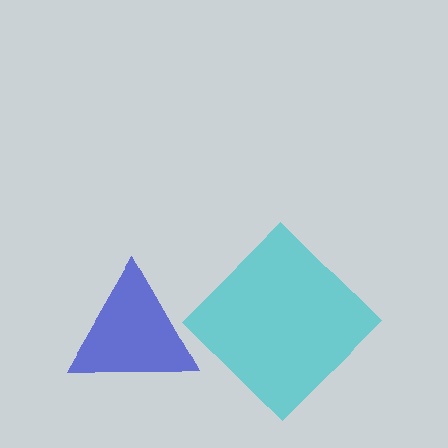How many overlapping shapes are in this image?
There are 2 overlapping shapes in the image.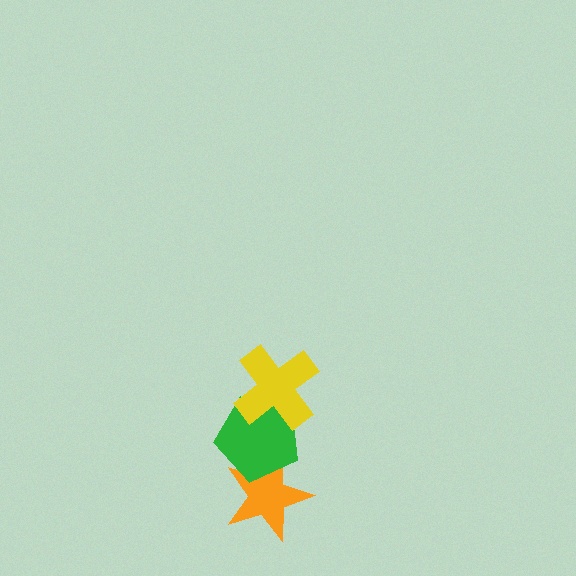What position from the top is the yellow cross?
The yellow cross is 1st from the top.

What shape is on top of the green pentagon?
The yellow cross is on top of the green pentagon.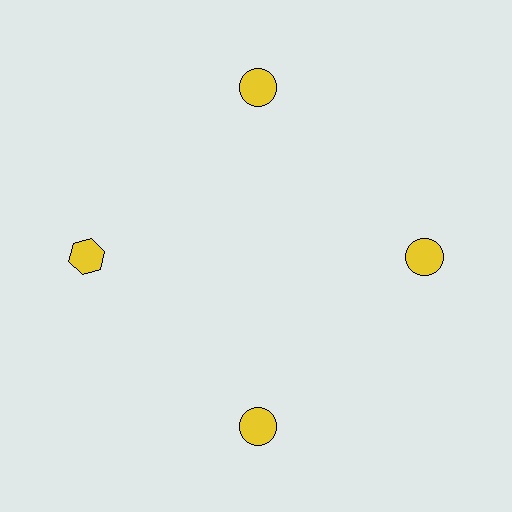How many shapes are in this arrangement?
There are 4 shapes arranged in a ring pattern.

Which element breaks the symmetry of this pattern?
The yellow hexagon at roughly the 9 o'clock position breaks the symmetry. All other shapes are yellow circles.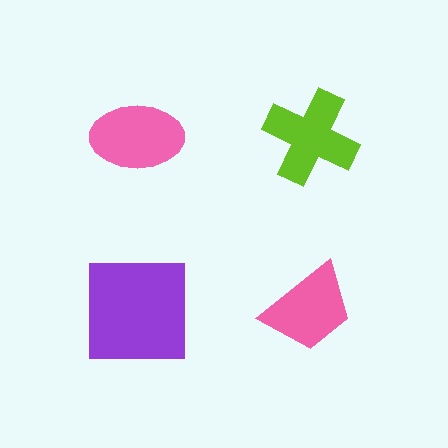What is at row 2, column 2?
A pink trapezoid.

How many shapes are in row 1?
2 shapes.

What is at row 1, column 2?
A lime cross.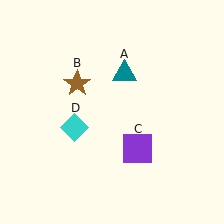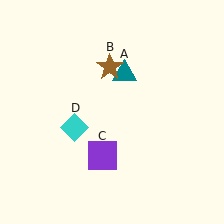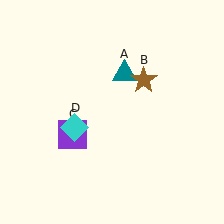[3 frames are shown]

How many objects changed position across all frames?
2 objects changed position: brown star (object B), purple square (object C).